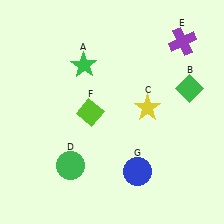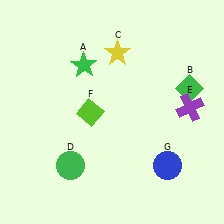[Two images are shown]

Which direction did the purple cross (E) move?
The purple cross (E) moved down.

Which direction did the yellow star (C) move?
The yellow star (C) moved up.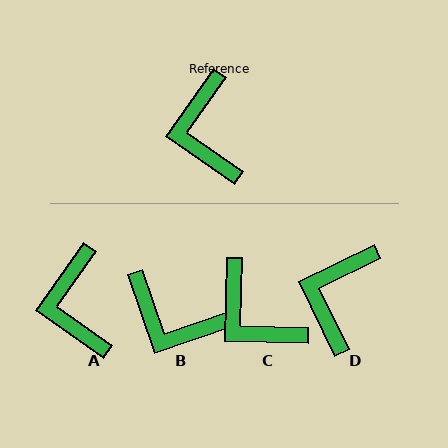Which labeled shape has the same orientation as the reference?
A.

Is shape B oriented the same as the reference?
No, it is off by about 54 degrees.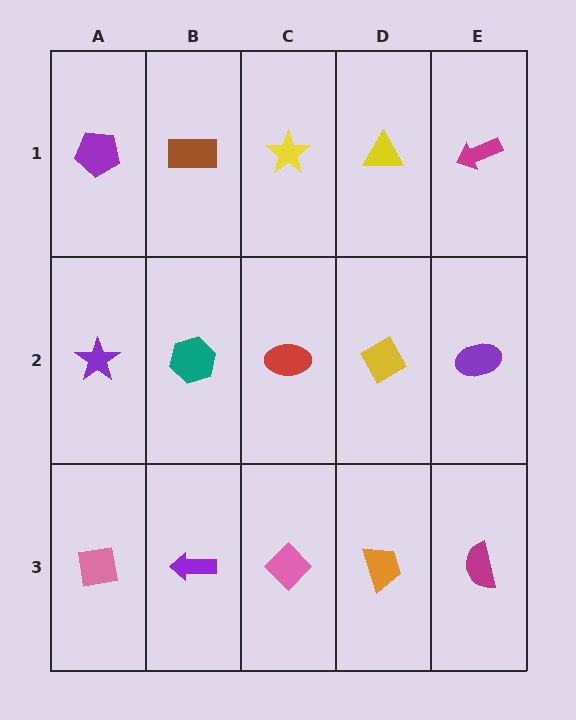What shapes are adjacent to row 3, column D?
A yellow diamond (row 2, column D), a pink diamond (row 3, column C), a magenta semicircle (row 3, column E).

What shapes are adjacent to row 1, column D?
A yellow diamond (row 2, column D), a yellow star (row 1, column C), a magenta arrow (row 1, column E).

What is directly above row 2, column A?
A purple pentagon.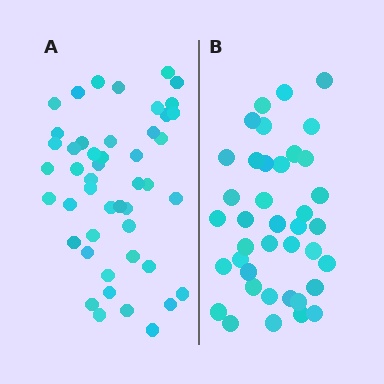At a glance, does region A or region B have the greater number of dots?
Region A (the left region) has more dots.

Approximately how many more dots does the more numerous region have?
Region A has roughly 8 or so more dots than region B.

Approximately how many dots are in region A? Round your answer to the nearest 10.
About 50 dots. (The exact count is 47, which rounds to 50.)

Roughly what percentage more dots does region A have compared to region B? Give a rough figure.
About 20% more.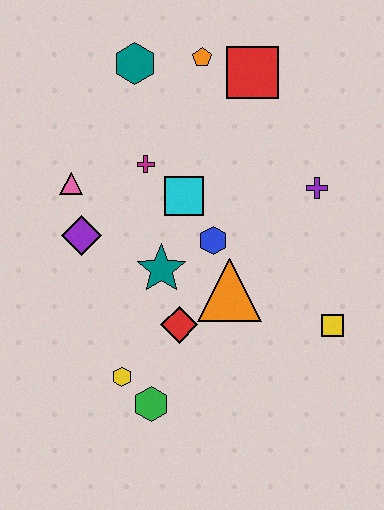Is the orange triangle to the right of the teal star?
Yes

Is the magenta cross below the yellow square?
No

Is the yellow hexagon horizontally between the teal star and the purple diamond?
Yes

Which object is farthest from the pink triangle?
The yellow square is farthest from the pink triangle.